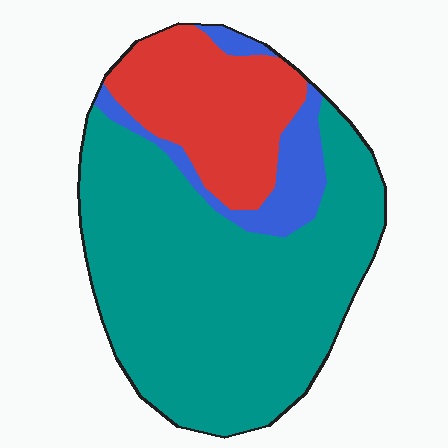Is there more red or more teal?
Teal.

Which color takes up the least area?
Blue, at roughly 10%.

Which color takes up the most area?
Teal, at roughly 65%.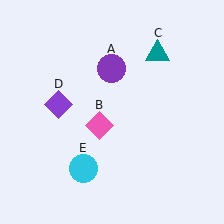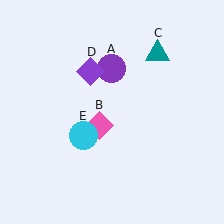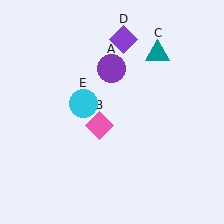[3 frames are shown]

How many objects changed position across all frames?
2 objects changed position: purple diamond (object D), cyan circle (object E).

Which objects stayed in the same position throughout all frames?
Purple circle (object A) and pink diamond (object B) and teal triangle (object C) remained stationary.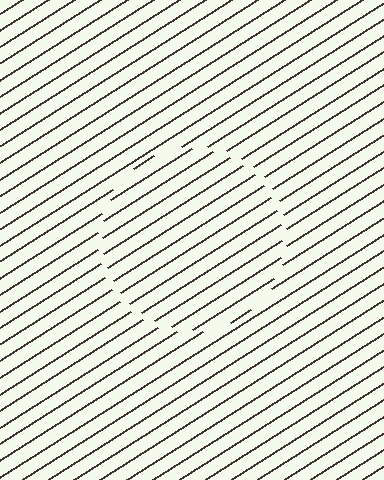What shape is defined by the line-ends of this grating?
An illusory circle. The interior of the shape contains the same grating, shifted by half a period — the contour is defined by the phase discontinuity where line-ends from the inner and outer gratings abut.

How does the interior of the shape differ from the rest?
The interior of the shape contains the same grating, shifted by half a period — the contour is defined by the phase discontinuity where line-ends from the inner and outer gratings abut.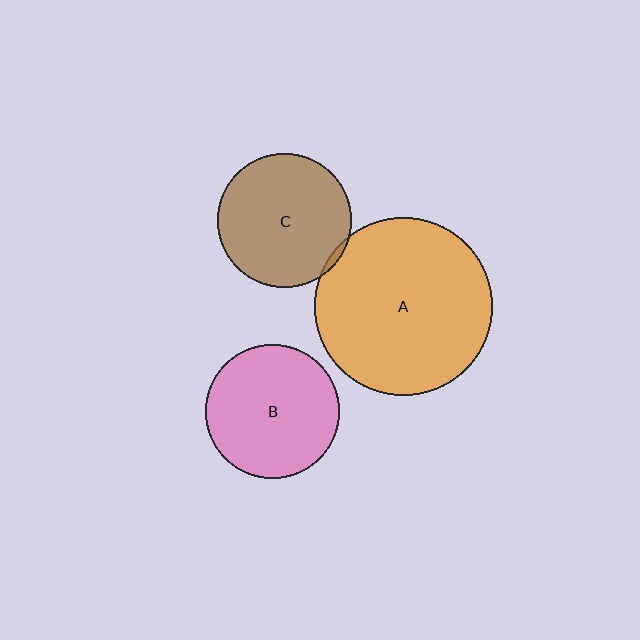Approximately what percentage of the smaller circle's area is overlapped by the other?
Approximately 5%.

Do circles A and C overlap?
Yes.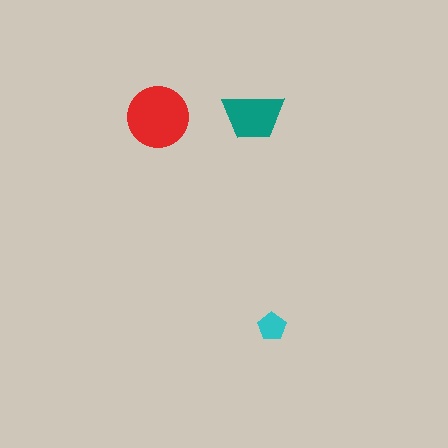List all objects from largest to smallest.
The red circle, the teal trapezoid, the cyan pentagon.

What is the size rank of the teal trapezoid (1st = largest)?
2nd.